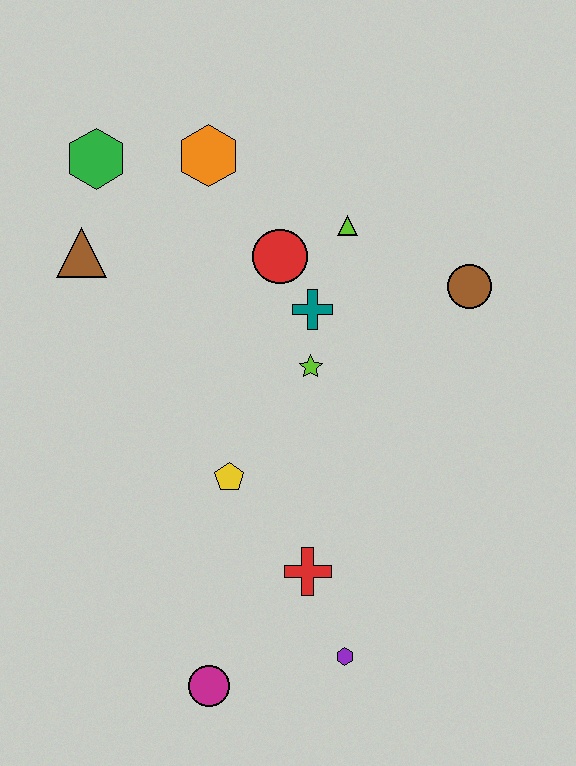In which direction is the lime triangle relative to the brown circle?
The lime triangle is to the left of the brown circle.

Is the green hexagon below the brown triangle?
No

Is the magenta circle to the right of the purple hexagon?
No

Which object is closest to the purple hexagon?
The red cross is closest to the purple hexagon.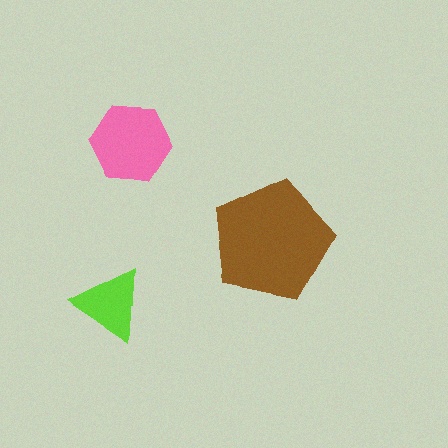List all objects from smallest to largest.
The lime triangle, the pink hexagon, the brown pentagon.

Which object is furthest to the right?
The brown pentagon is rightmost.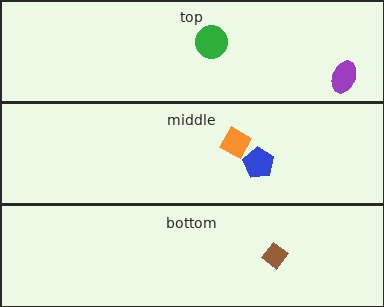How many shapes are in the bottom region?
1.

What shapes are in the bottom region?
The brown diamond.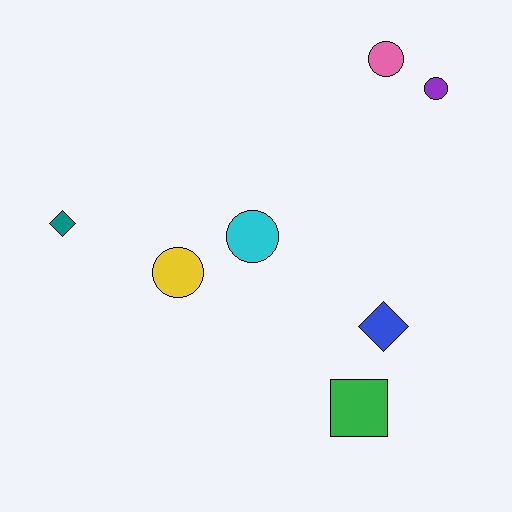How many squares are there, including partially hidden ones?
There is 1 square.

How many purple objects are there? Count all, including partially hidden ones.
There is 1 purple object.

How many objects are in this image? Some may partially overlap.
There are 7 objects.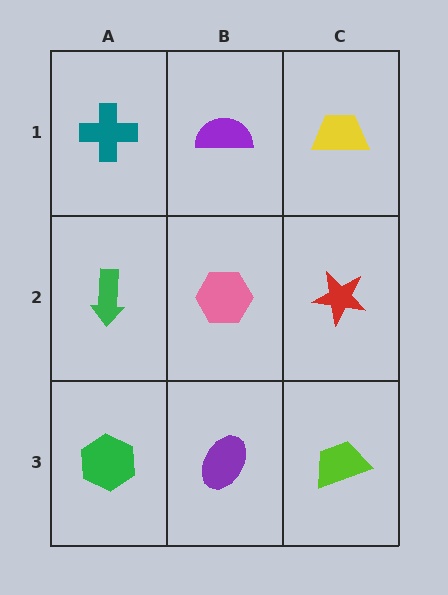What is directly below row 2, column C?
A lime trapezoid.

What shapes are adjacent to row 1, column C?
A red star (row 2, column C), a purple semicircle (row 1, column B).